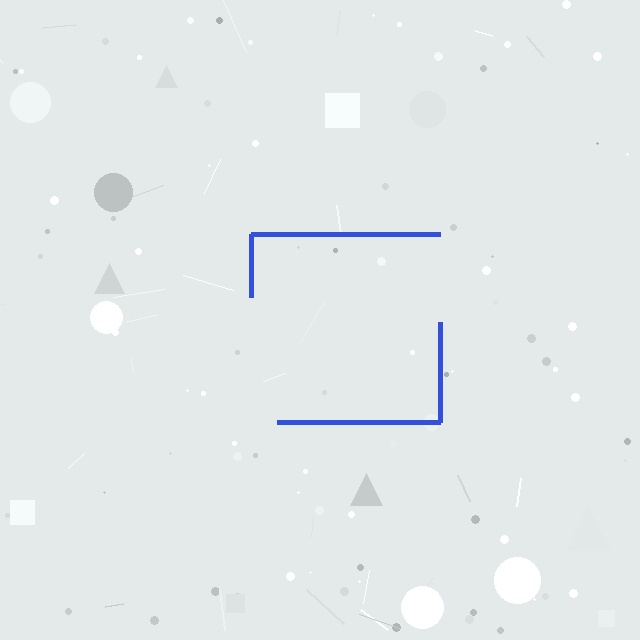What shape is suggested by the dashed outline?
The dashed outline suggests a square.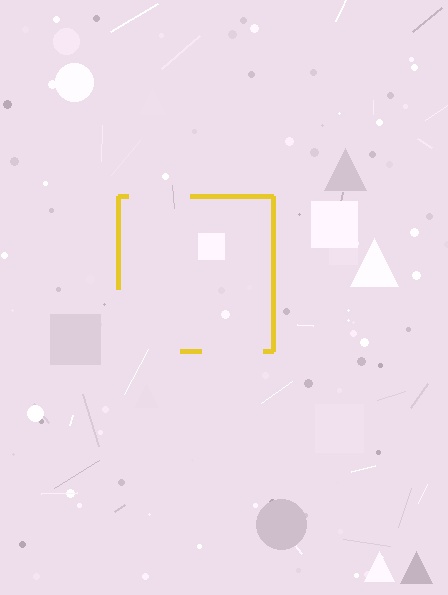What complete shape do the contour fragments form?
The contour fragments form a square.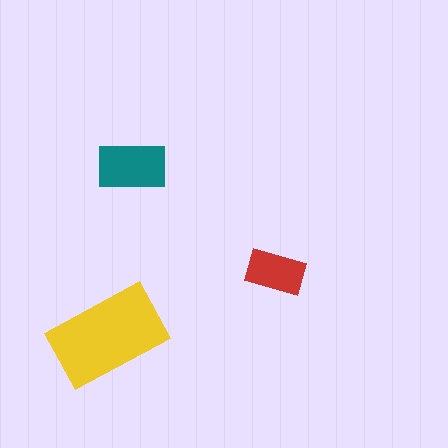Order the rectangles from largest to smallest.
the yellow one, the teal one, the red one.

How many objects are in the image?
There are 3 objects in the image.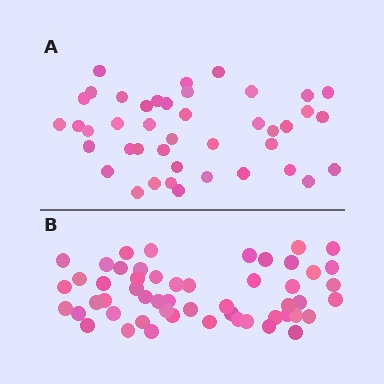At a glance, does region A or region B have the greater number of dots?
Region B (the bottom region) has more dots.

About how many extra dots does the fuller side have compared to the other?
Region B has roughly 12 or so more dots than region A.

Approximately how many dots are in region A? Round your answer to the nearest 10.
About 40 dots. (The exact count is 42, which rounds to 40.)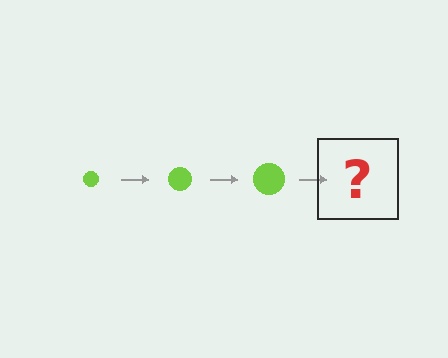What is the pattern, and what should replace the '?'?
The pattern is that the circle gets progressively larger each step. The '?' should be a lime circle, larger than the previous one.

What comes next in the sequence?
The next element should be a lime circle, larger than the previous one.